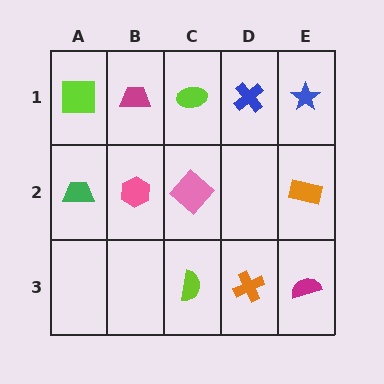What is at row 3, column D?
An orange cross.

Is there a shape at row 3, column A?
No, that cell is empty.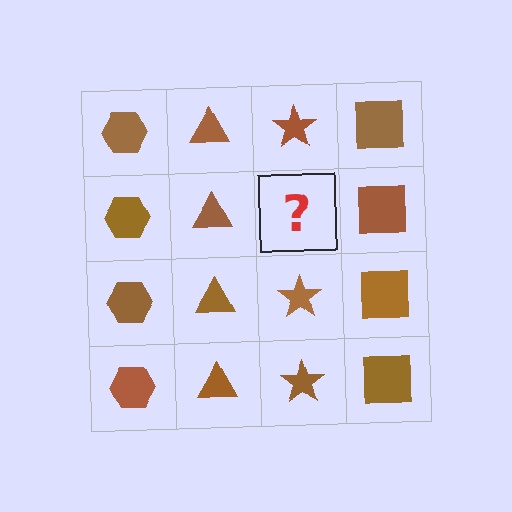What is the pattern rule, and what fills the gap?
The rule is that each column has a consistent shape. The gap should be filled with a brown star.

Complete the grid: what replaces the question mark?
The question mark should be replaced with a brown star.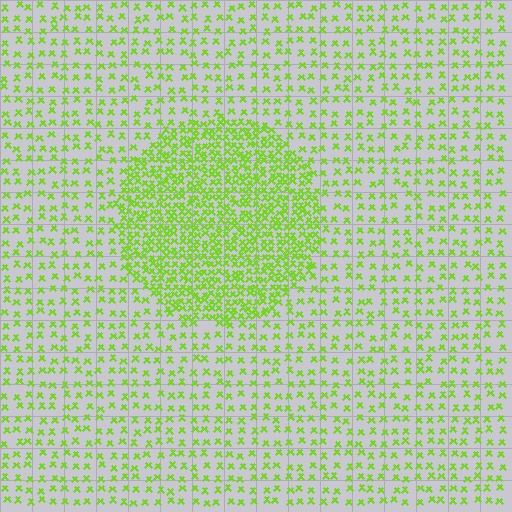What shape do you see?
I see a circle.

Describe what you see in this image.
The image contains small lime elements arranged at two different densities. A circle-shaped region is visible where the elements are more densely packed than the surrounding area.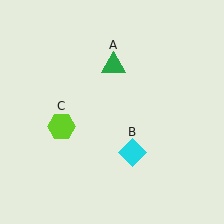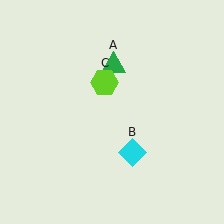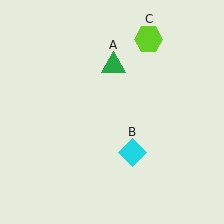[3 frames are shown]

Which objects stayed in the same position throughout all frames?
Green triangle (object A) and cyan diamond (object B) remained stationary.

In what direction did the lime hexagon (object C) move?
The lime hexagon (object C) moved up and to the right.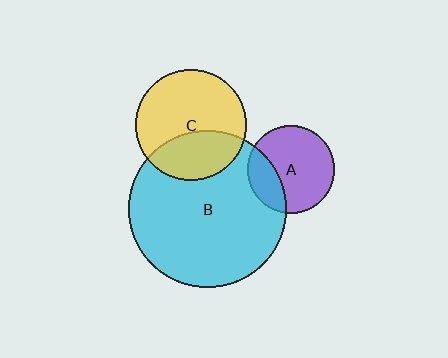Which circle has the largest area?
Circle B (cyan).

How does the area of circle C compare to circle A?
Approximately 1.6 times.